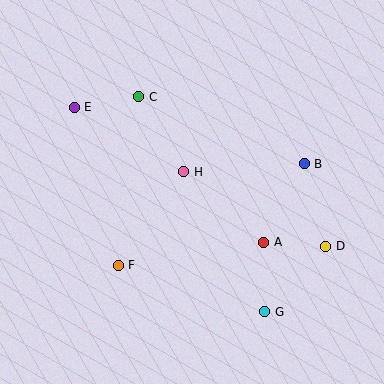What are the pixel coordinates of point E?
Point E is at (74, 107).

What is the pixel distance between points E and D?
The distance between E and D is 287 pixels.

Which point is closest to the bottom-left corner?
Point F is closest to the bottom-left corner.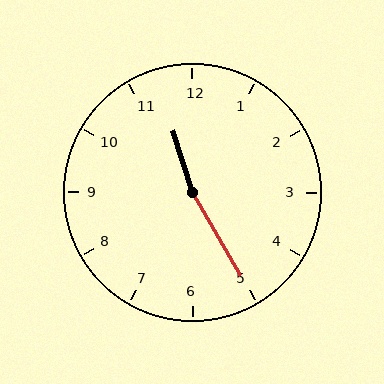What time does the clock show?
11:25.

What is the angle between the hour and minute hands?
Approximately 168 degrees.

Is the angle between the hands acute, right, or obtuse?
It is obtuse.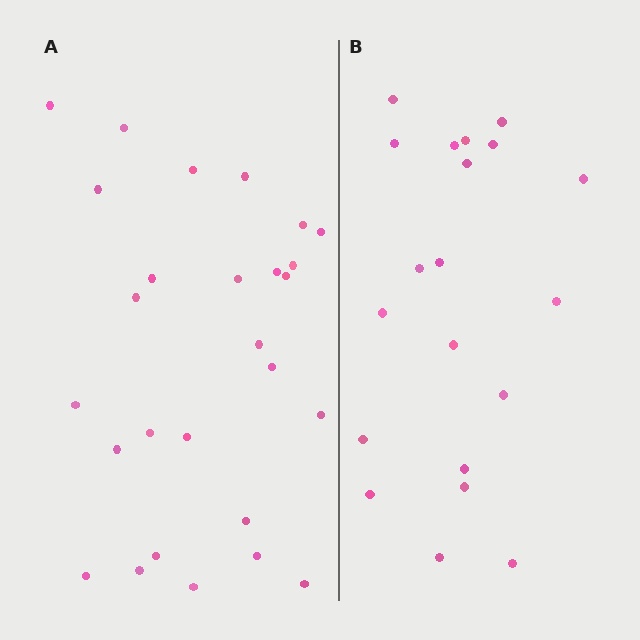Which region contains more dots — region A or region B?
Region A (the left region) has more dots.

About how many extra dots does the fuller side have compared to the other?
Region A has roughly 8 or so more dots than region B.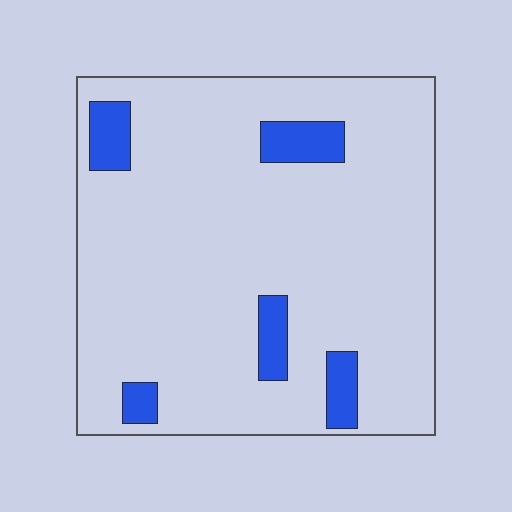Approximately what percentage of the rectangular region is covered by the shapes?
Approximately 10%.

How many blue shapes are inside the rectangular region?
5.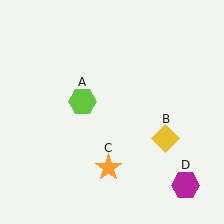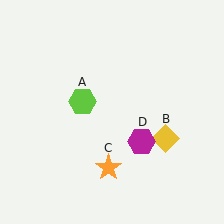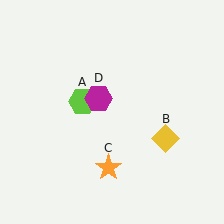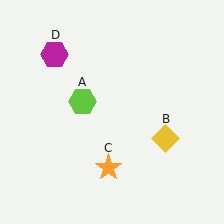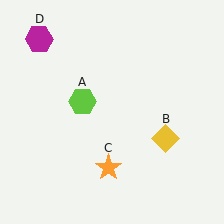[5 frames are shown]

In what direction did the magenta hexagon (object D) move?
The magenta hexagon (object D) moved up and to the left.